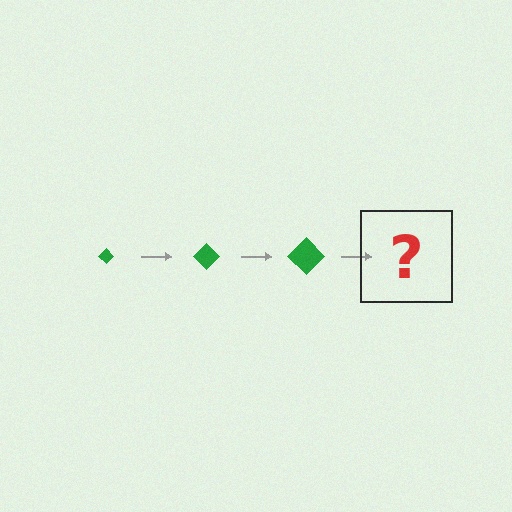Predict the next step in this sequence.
The next step is a green diamond, larger than the previous one.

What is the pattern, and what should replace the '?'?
The pattern is that the diamond gets progressively larger each step. The '?' should be a green diamond, larger than the previous one.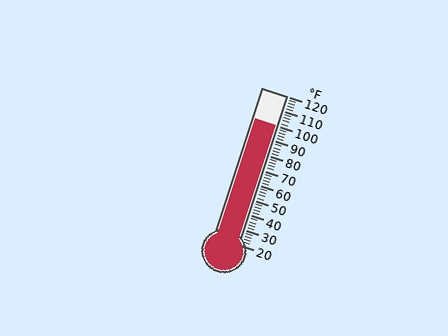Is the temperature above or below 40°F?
The temperature is above 40°F.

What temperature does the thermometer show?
The thermometer shows approximately 100°F.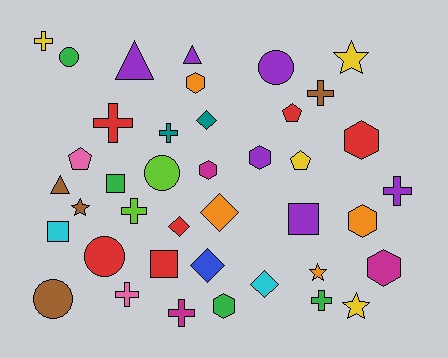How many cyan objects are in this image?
There are 2 cyan objects.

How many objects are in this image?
There are 40 objects.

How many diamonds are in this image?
There are 5 diamonds.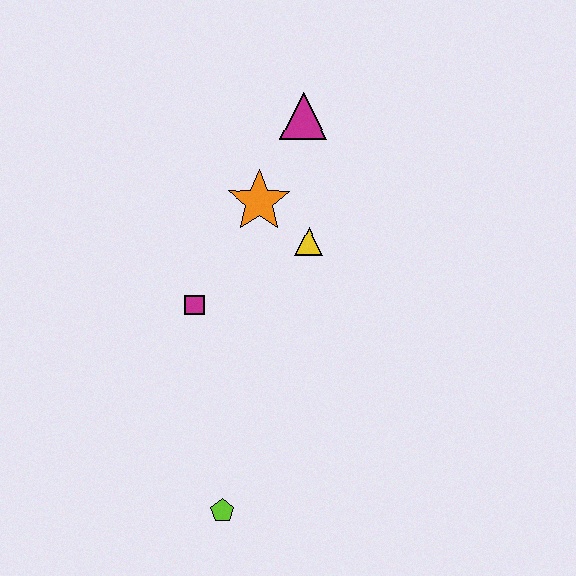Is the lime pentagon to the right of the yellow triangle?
No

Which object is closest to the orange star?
The yellow triangle is closest to the orange star.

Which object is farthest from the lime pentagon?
The magenta triangle is farthest from the lime pentagon.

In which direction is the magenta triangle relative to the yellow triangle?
The magenta triangle is above the yellow triangle.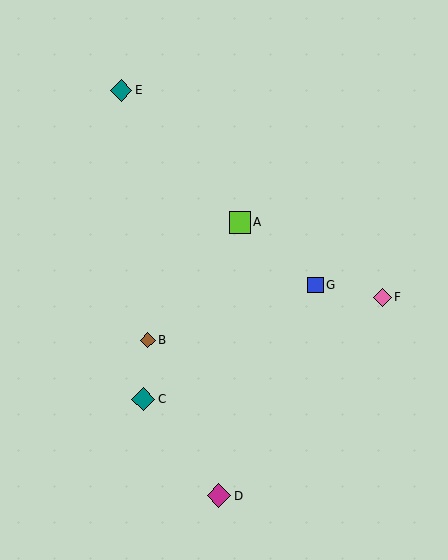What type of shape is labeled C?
Shape C is a teal diamond.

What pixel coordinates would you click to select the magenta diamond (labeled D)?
Click at (219, 496) to select the magenta diamond D.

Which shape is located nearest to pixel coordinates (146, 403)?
The teal diamond (labeled C) at (143, 399) is nearest to that location.